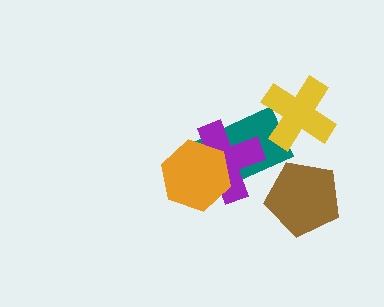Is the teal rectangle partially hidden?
Yes, it is partially covered by another shape.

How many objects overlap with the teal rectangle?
3 objects overlap with the teal rectangle.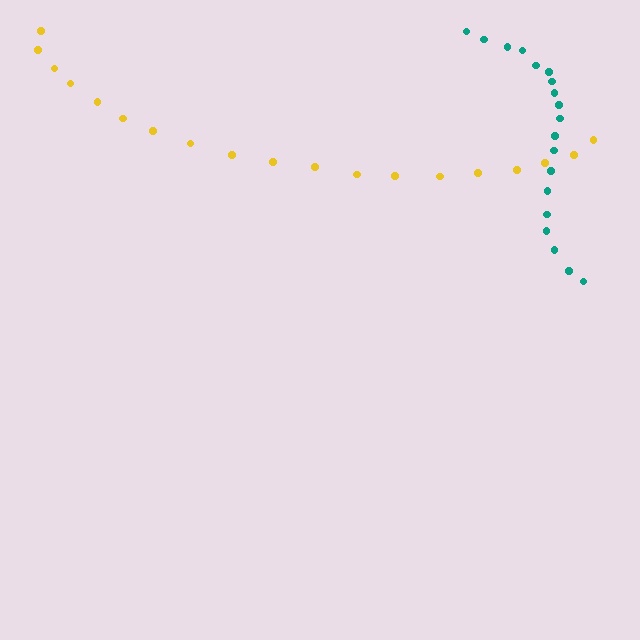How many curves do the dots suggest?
There are 2 distinct paths.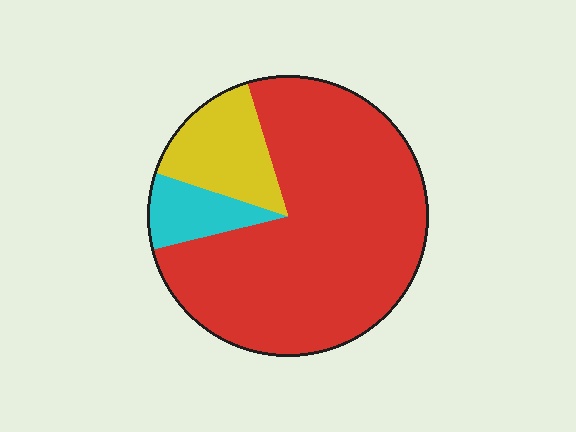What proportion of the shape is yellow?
Yellow covers about 15% of the shape.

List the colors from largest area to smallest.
From largest to smallest: red, yellow, cyan.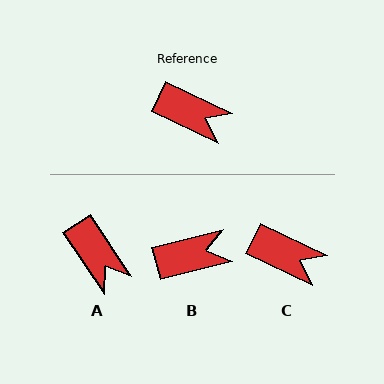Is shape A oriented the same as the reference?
No, it is off by about 30 degrees.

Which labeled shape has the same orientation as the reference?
C.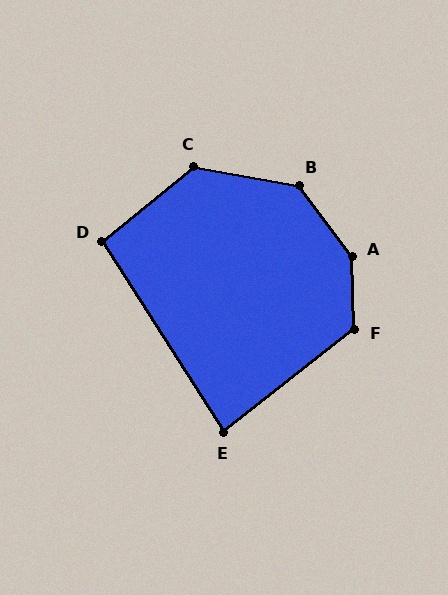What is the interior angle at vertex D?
Approximately 97 degrees (obtuse).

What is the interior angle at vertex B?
Approximately 137 degrees (obtuse).